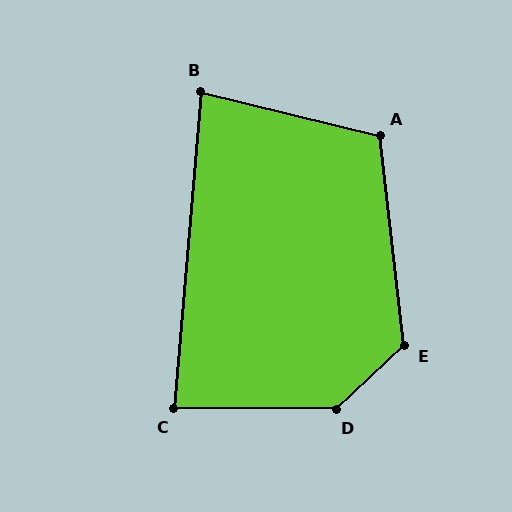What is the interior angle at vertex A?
Approximately 110 degrees (obtuse).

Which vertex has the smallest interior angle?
B, at approximately 81 degrees.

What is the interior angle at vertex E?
Approximately 127 degrees (obtuse).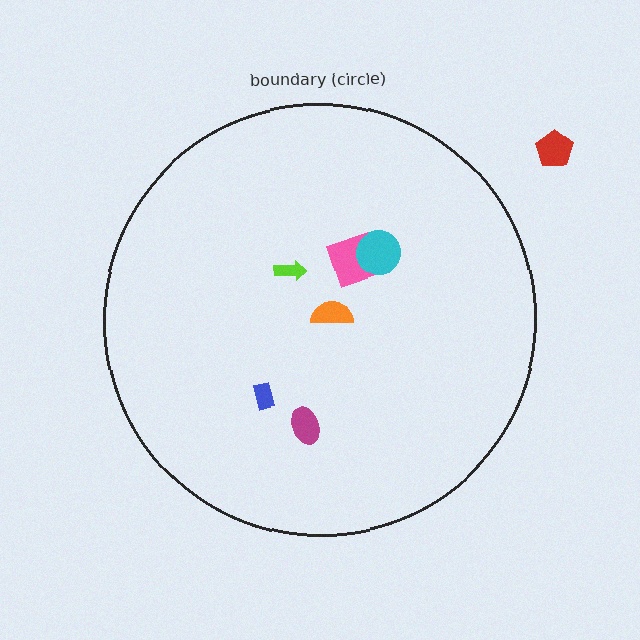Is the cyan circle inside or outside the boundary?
Inside.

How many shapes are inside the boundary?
6 inside, 1 outside.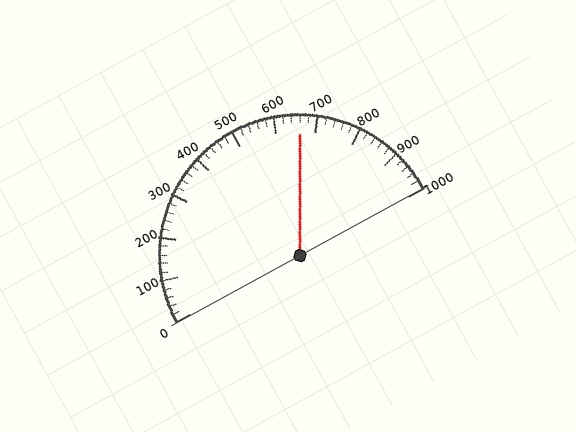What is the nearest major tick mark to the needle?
The nearest major tick mark is 700.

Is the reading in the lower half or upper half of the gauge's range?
The reading is in the upper half of the range (0 to 1000).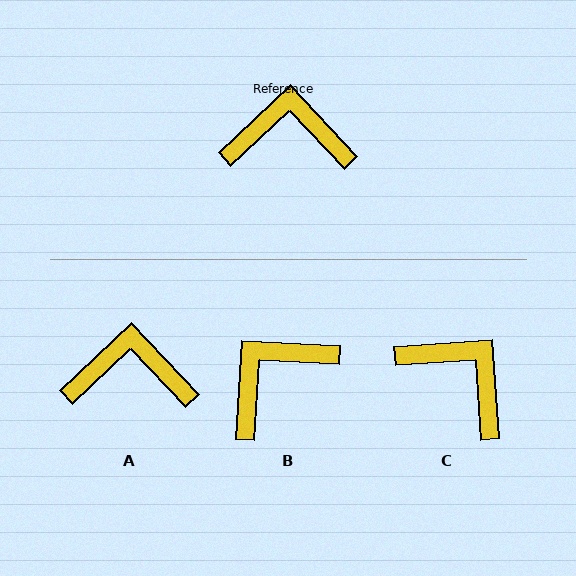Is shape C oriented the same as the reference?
No, it is off by about 39 degrees.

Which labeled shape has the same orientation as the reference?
A.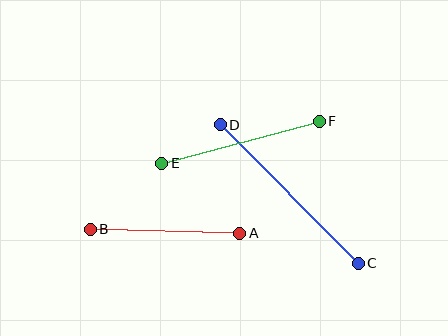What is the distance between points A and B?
The distance is approximately 150 pixels.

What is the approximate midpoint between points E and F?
The midpoint is at approximately (240, 142) pixels.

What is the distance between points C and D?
The distance is approximately 196 pixels.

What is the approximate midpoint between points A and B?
The midpoint is at approximately (165, 231) pixels.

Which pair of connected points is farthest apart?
Points C and D are farthest apart.